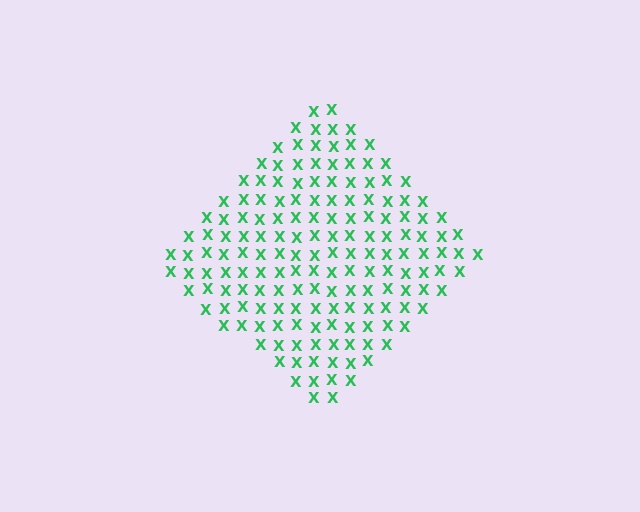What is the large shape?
The large shape is a diamond.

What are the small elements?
The small elements are letter X's.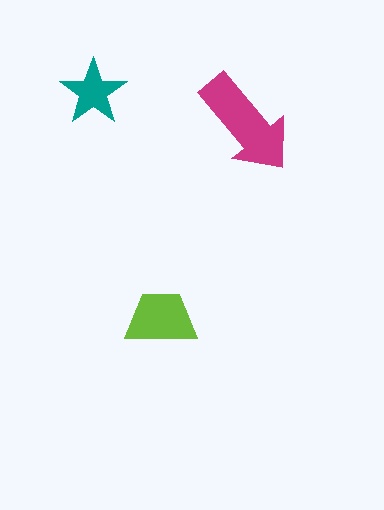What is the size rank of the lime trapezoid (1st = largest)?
2nd.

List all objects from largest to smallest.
The magenta arrow, the lime trapezoid, the teal star.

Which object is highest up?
The teal star is topmost.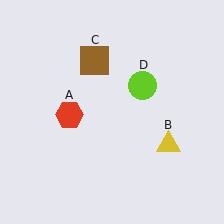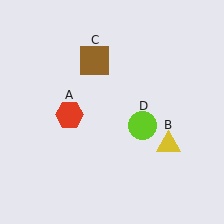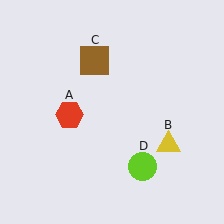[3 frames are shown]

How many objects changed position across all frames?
1 object changed position: lime circle (object D).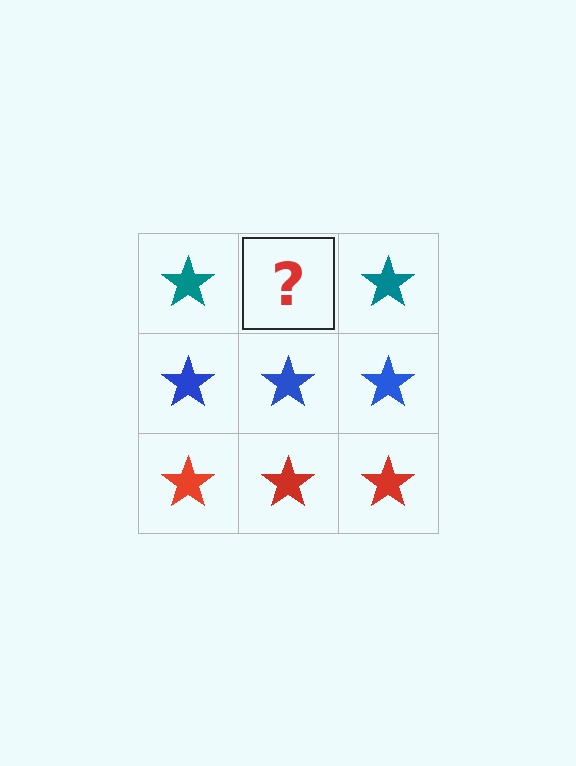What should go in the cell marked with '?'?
The missing cell should contain a teal star.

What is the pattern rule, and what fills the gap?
The rule is that each row has a consistent color. The gap should be filled with a teal star.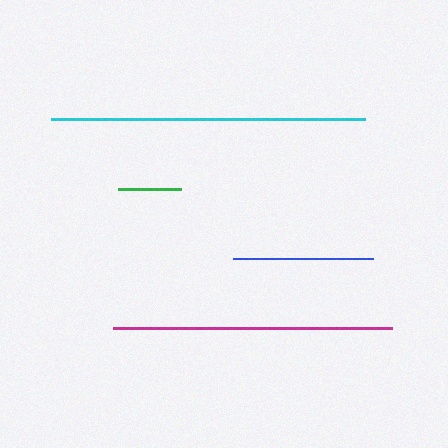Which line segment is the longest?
The cyan line is the longest at approximately 314 pixels.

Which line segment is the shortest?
The green line is the shortest at approximately 63 pixels.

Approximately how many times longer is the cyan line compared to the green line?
The cyan line is approximately 5.0 times the length of the green line.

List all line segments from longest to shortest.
From longest to shortest: cyan, magenta, blue, green.